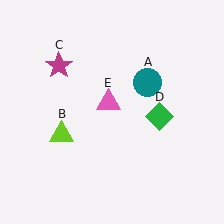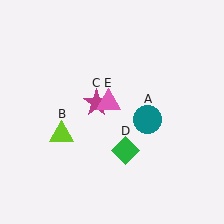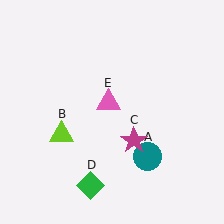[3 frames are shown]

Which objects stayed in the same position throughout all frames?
Lime triangle (object B) and pink triangle (object E) remained stationary.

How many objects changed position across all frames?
3 objects changed position: teal circle (object A), magenta star (object C), green diamond (object D).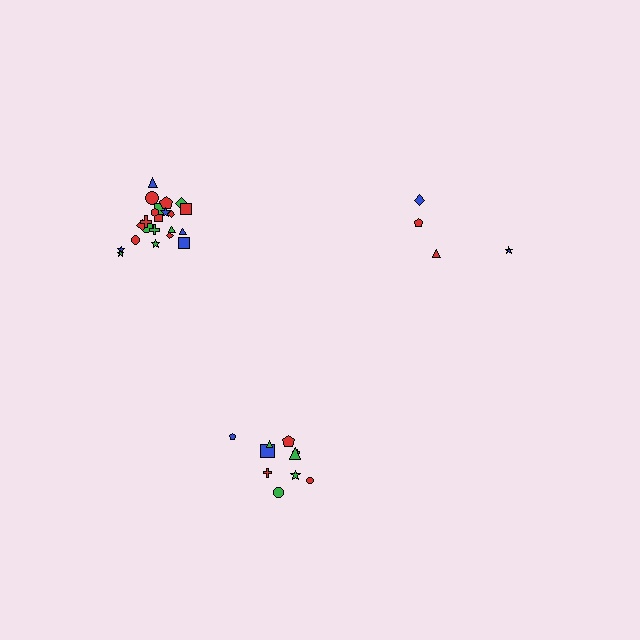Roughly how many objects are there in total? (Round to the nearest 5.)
Roughly 35 objects in total.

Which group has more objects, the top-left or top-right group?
The top-left group.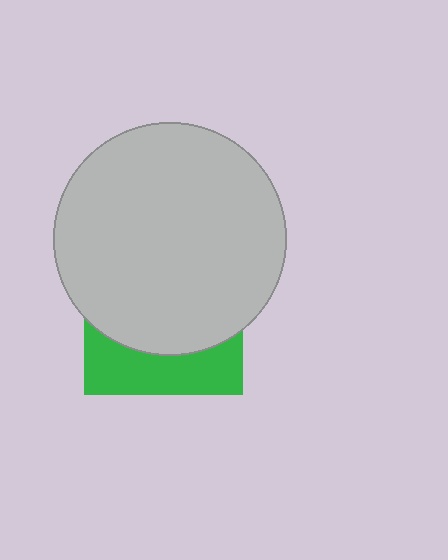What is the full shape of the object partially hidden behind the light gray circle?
The partially hidden object is a green square.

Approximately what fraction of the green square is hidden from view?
Roughly 69% of the green square is hidden behind the light gray circle.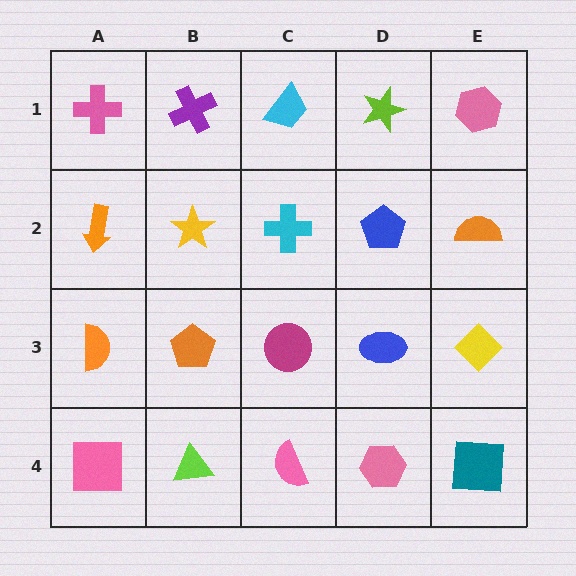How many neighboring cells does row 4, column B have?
3.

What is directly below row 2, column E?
A yellow diamond.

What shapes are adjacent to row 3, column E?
An orange semicircle (row 2, column E), a teal square (row 4, column E), a blue ellipse (row 3, column D).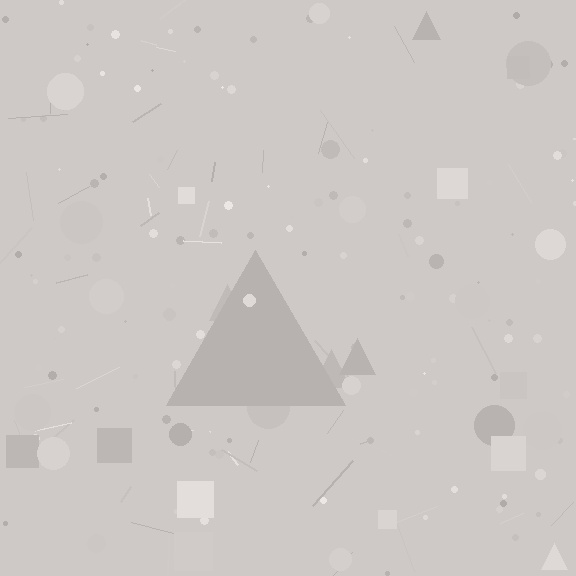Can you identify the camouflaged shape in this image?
The camouflaged shape is a triangle.